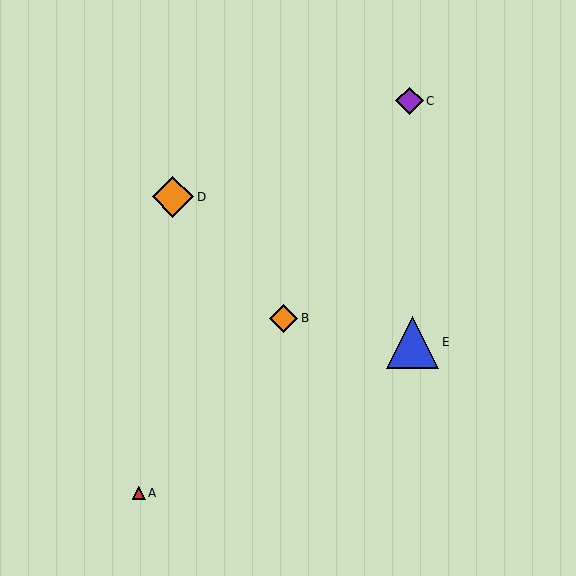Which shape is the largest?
The blue triangle (labeled E) is the largest.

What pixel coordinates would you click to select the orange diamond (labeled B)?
Click at (284, 318) to select the orange diamond B.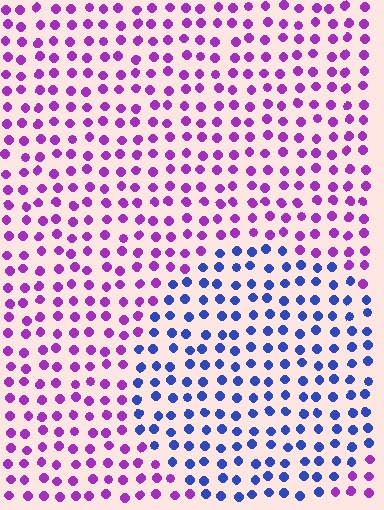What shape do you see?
I see a circle.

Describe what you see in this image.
The image is filled with small purple elements in a uniform arrangement. A circle-shaped region is visible where the elements are tinted to a slightly different hue, forming a subtle color boundary.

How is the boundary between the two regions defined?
The boundary is defined purely by a slight shift in hue (about 61 degrees). Spacing, size, and orientation are identical on both sides.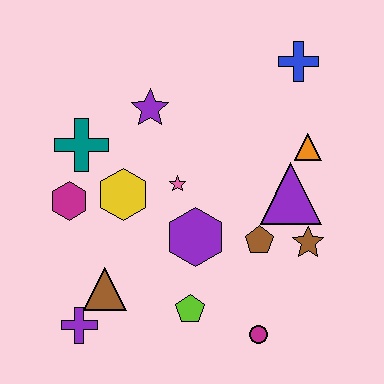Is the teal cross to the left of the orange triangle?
Yes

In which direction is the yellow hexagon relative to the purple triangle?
The yellow hexagon is to the left of the purple triangle.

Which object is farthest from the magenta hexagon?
The blue cross is farthest from the magenta hexagon.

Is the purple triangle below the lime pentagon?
No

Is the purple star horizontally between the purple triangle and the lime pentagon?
No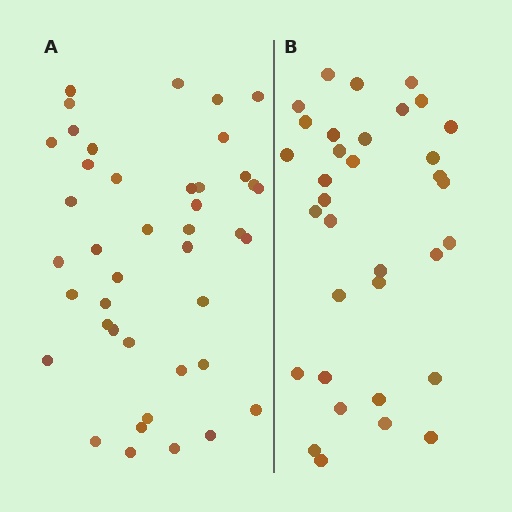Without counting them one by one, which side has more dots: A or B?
Region A (the left region) has more dots.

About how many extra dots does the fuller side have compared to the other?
Region A has roughly 8 or so more dots than region B.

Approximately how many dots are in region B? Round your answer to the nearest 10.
About 30 dots. (The exact count is 34, which rounds to 30.)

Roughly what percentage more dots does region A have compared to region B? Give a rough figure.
About 25% more.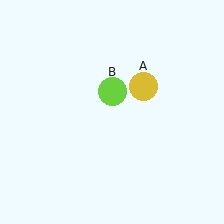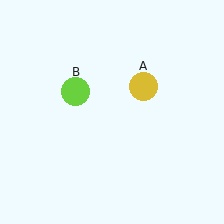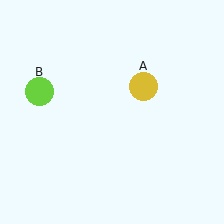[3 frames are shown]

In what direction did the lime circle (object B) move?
The lime circle (object B) moved left.